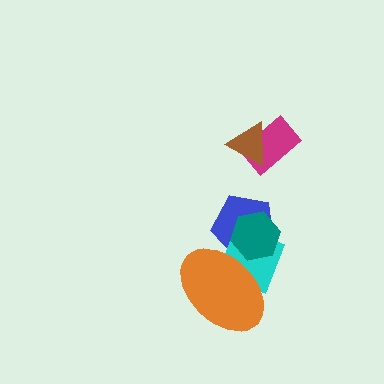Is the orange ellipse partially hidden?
Yes, it is partially covered by another shape.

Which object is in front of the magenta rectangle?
The brown triangle is in front of the magenta rectangle.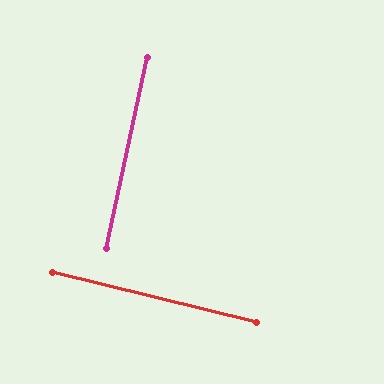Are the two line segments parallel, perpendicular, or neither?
Perpendicular — they meet at approximately 88°.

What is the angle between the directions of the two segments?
Approximately 88 degrees.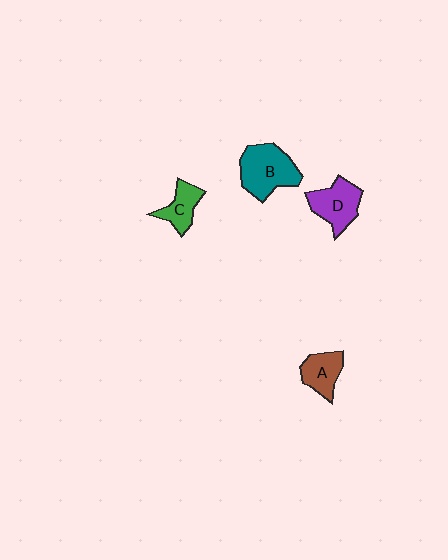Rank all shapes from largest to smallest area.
From largest to smallest: B (teal), D (purple), A (brown), C (green).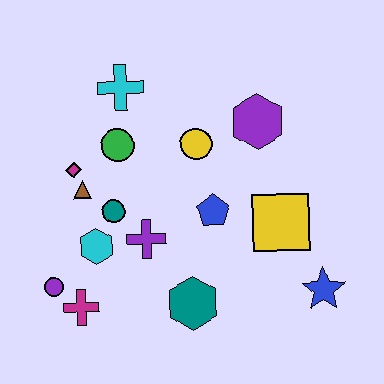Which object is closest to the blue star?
The yellow square is closest to the blue star.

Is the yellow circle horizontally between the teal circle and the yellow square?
Yes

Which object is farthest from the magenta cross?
The purple hexagon is farthest from the magenta cross.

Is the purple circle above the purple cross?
No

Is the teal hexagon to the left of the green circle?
No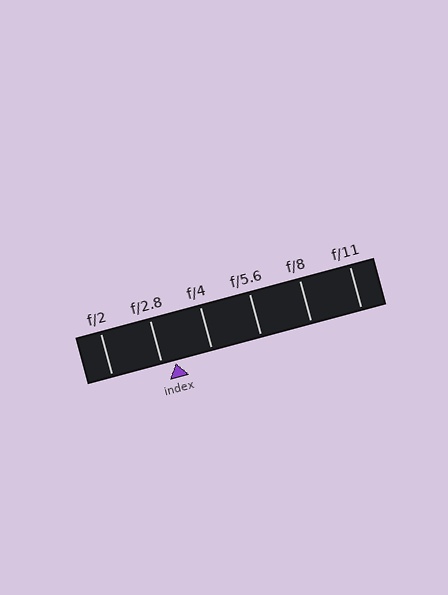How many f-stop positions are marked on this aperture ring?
There are 6 f-stop positions marked.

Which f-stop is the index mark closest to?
The index mark is closest to f/2.8.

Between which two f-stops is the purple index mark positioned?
The index mark is between f/2.8 and f/4.